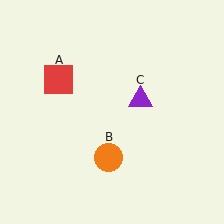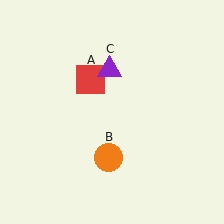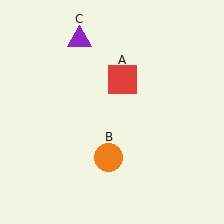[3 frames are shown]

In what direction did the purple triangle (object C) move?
The purple triangle (object C) moved up and to the left.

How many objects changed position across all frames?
2 objects changed position: red square (object A), purple triangle (object C).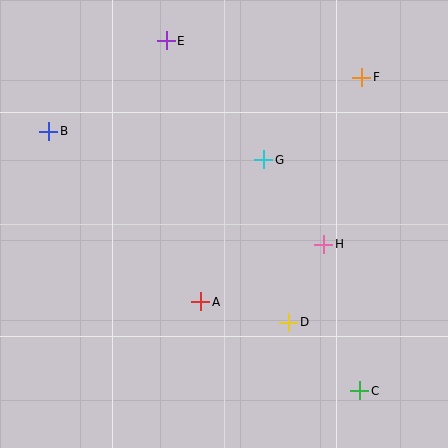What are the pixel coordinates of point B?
Point B is at (49, 131).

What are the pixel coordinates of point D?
Point D is at (289, 322).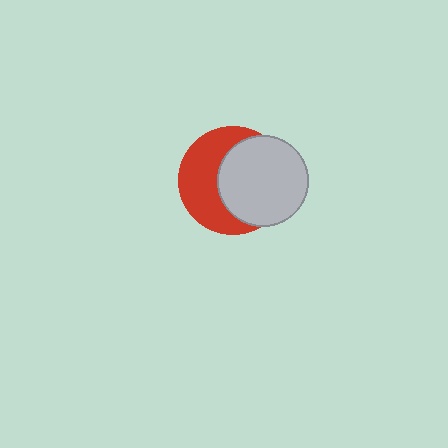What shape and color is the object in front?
The object in front is a light gray circle.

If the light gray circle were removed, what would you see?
You would see the complete red circle.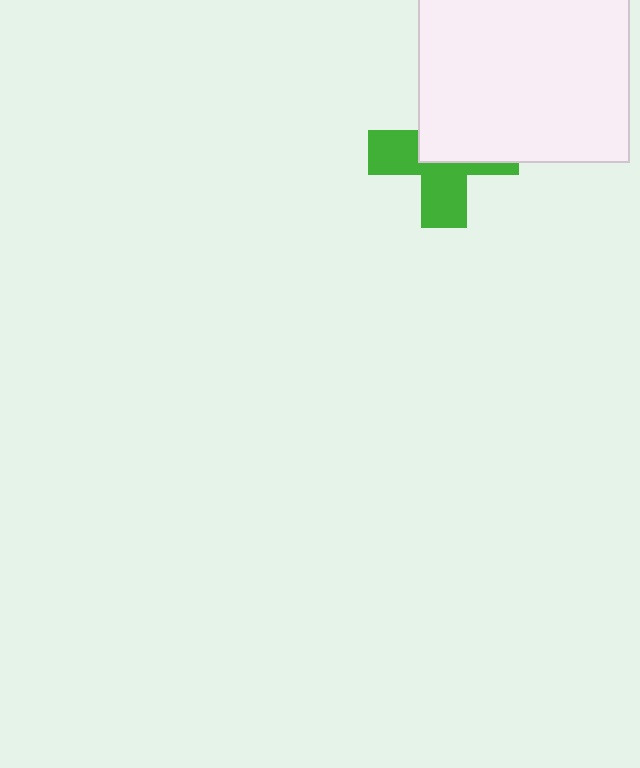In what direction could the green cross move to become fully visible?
The green cross could move toward the lower-left. That would shift it out from behind the white rectangle entirely.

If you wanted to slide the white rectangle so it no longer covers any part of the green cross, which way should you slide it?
Slide it toward the upper-right — that is the most direct way to separate the two shapes.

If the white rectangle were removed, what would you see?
You would see the complete green cross.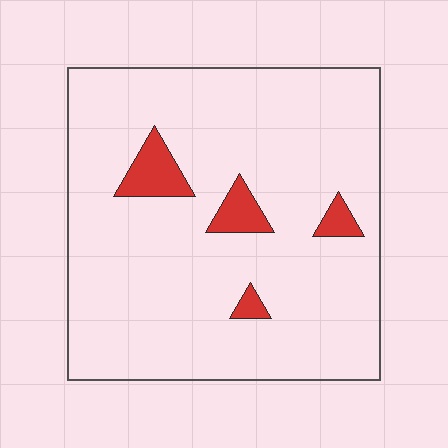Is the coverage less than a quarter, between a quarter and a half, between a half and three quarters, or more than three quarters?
Less than a quarter.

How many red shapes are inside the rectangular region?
4.